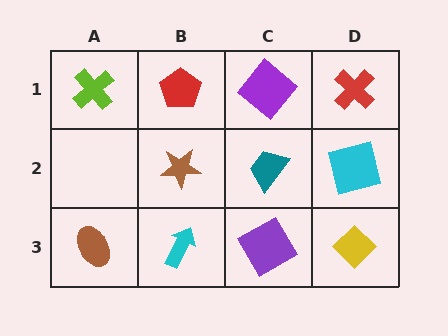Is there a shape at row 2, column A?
No, that cell is empty.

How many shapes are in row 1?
4 shapes.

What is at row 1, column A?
A lime cross.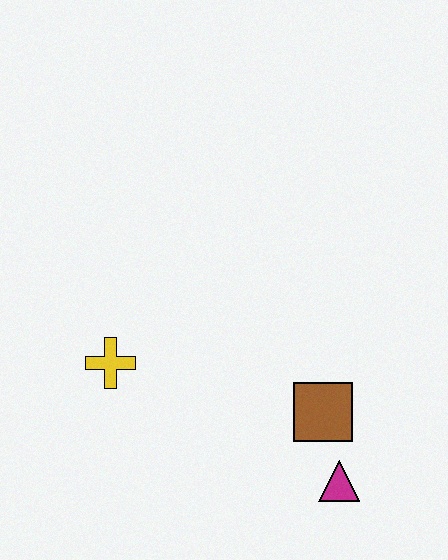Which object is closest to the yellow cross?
The brown square is closest to the yellow cross.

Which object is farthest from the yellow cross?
The magenta triangle is farthest from the yellow cross.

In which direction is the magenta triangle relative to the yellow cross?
The magenta triangle is to the right of the yellow cross.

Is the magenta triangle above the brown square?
No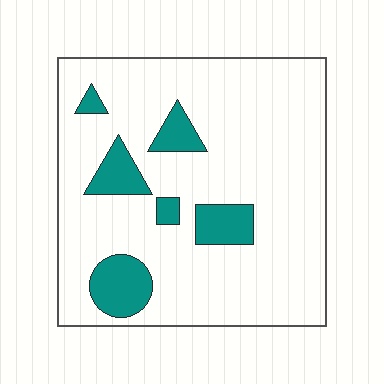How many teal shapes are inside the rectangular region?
6.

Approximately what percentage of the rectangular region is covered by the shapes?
Approximately 15%.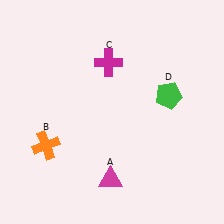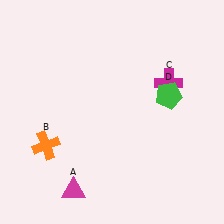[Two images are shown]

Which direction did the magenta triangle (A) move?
The magenta triangle (A) moved left.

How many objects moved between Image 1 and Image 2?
2 objects moved between the two images.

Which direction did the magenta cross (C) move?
The magenta cross (C) moved right.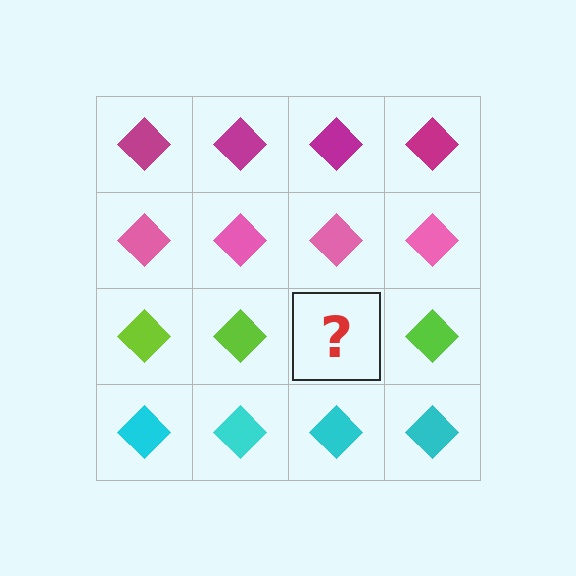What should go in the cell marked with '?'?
The missing cell should contain a lime diamond.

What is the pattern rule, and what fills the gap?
The rule is that each row has a consistent color. The gap should be filled with a lime diamond.